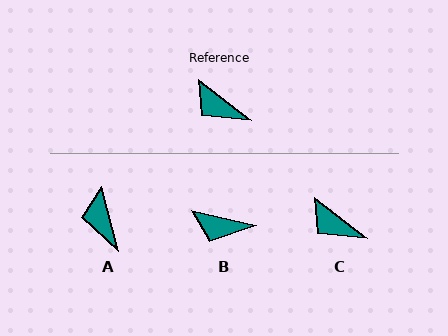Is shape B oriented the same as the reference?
No, it is off by about 24 degrees.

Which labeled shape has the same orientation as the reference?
C.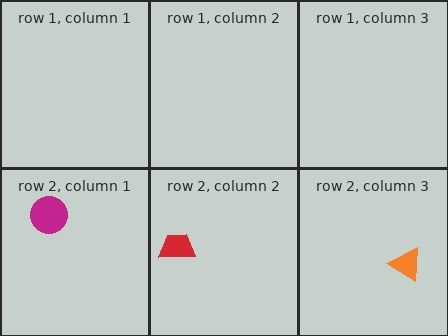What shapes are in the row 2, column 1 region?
The magenta circle.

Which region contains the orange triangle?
The row 2, column 3 region.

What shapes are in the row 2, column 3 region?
The orange triangle.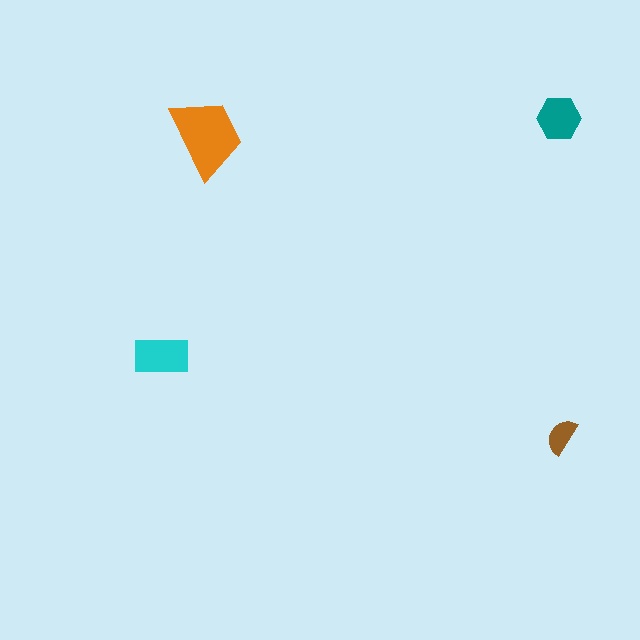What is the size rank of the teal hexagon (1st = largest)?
3rd.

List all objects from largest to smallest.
The orange trapezoid, the cyan rectangle, the teal hexagon, the brown semicircle.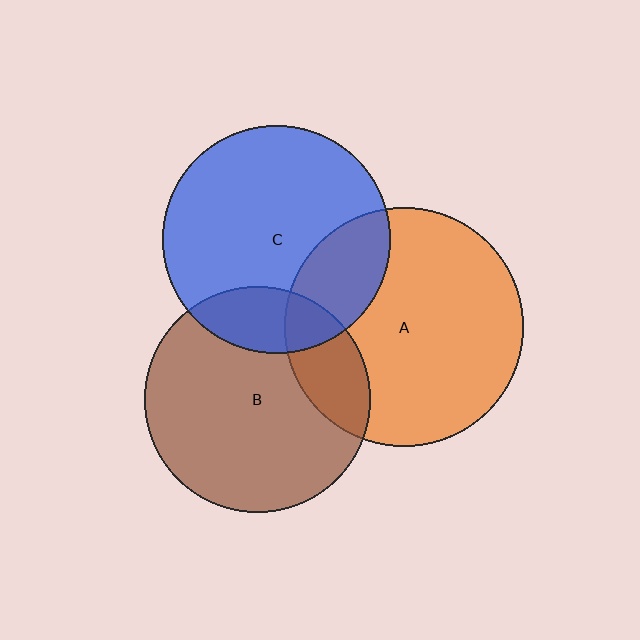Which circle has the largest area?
Circle A (orange).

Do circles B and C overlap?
Yes.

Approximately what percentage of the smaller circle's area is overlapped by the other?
Approximately 20%.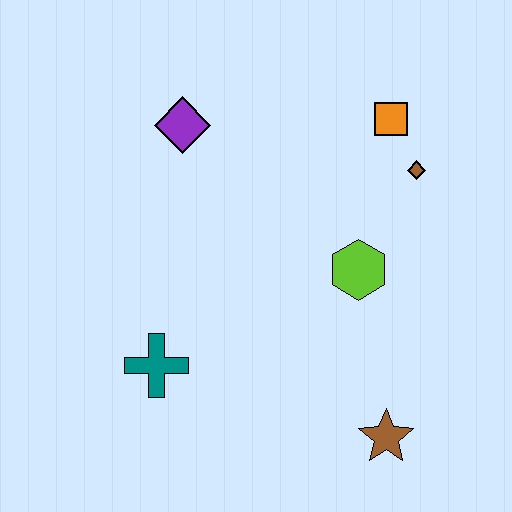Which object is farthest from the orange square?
The teal cross is farthest from the orange square.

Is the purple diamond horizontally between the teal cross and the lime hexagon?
Yes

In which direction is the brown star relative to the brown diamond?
The brown star is below the brown diamond.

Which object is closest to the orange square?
The brown diamond is closest to the orange square.